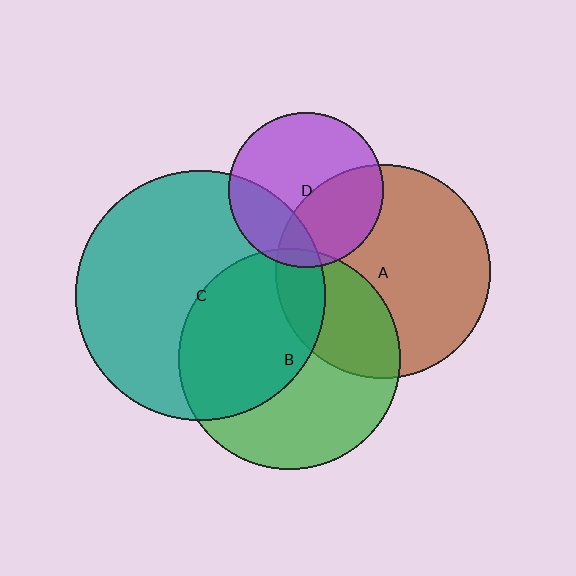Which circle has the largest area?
Circle C (teal).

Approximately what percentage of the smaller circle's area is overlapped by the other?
Approximately 40%.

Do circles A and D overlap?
Yes.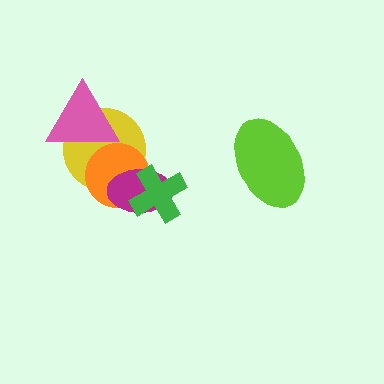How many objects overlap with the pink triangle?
2 objects overlap with the pink triangle.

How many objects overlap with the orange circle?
4 objects overlap with the orange circle.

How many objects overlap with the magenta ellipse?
3 objects overlap with the magenta ellipse.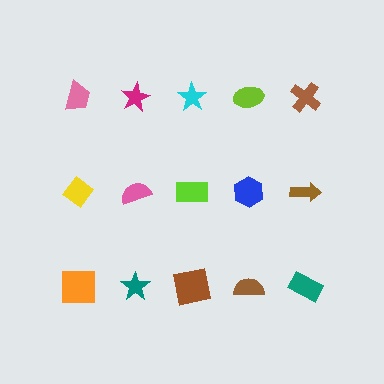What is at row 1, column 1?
A pink trapezoid.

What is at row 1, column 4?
A lime ellipse.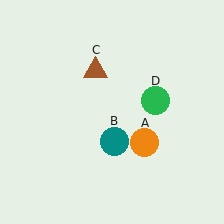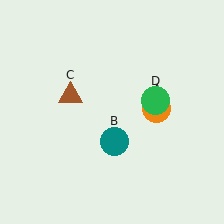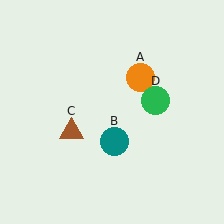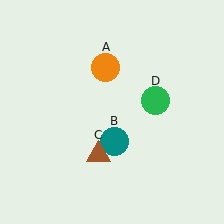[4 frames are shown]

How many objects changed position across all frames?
2 objects changed position: orange circle (object A), brown triangle (object C).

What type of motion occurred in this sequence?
The orange circle (object A), brown triangle (object C) rotated counterclockwise around the center of the scene.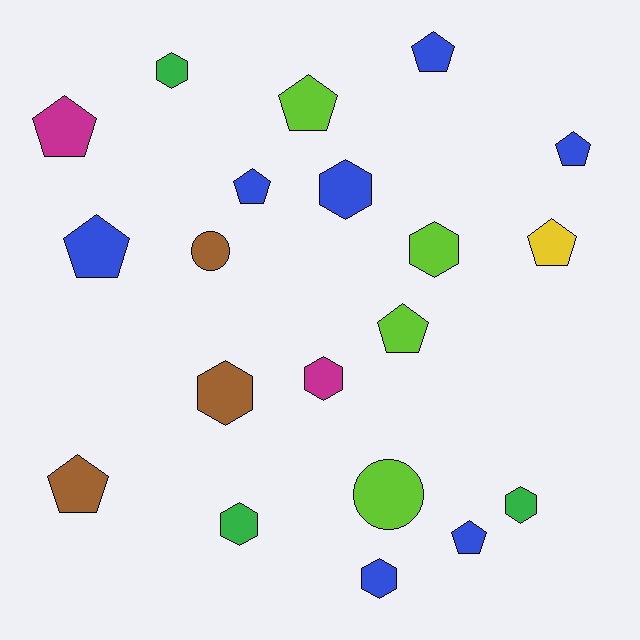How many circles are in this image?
There are 2 circles.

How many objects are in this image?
There are 20 objects.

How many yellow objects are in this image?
There is 1 yellow object.